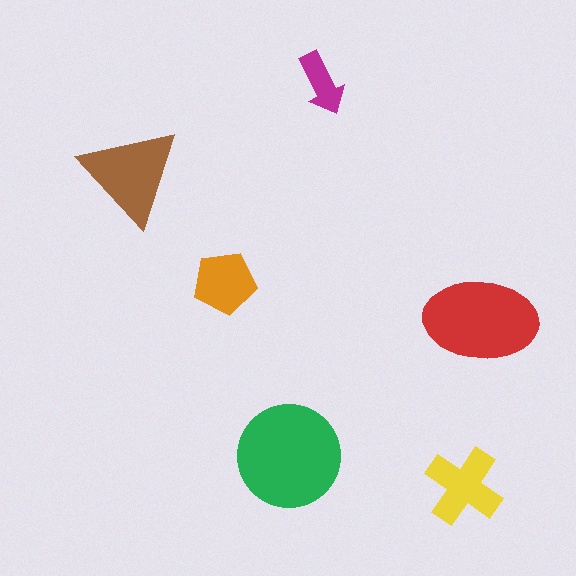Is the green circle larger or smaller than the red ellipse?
Larger.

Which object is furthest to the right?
The red ellipse is rightmost.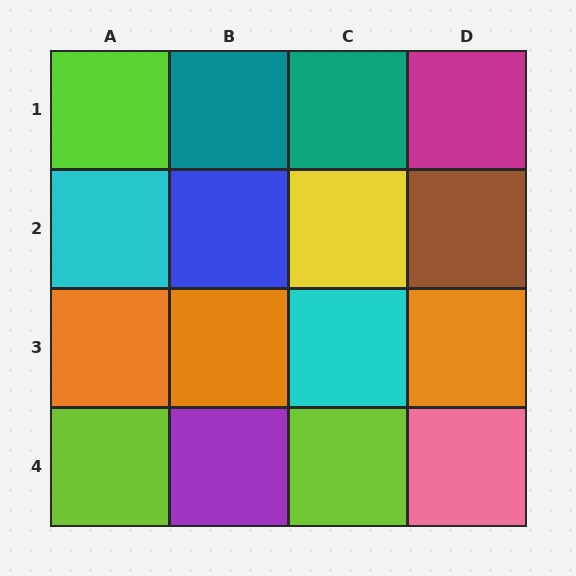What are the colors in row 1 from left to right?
Lime, teal, teal, magenta.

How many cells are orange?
3 cells are orange.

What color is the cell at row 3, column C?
Cyan.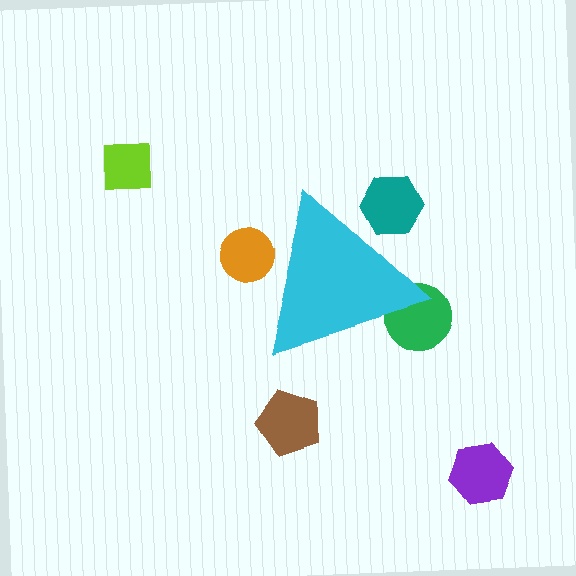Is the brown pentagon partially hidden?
No, the brown pentagon is fully visible.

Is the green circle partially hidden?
Yes, the green circle is partially hidden behind the cyan triangle.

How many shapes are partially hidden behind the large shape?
3 shapes are partially hidden.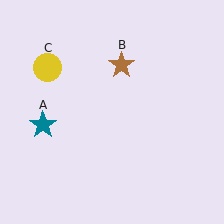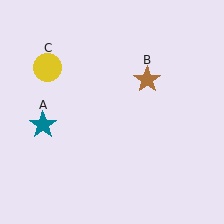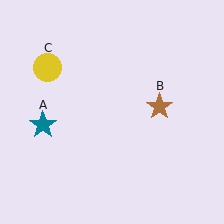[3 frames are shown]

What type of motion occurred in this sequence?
The brown star (object B) rotated clockwise around the center of the scene.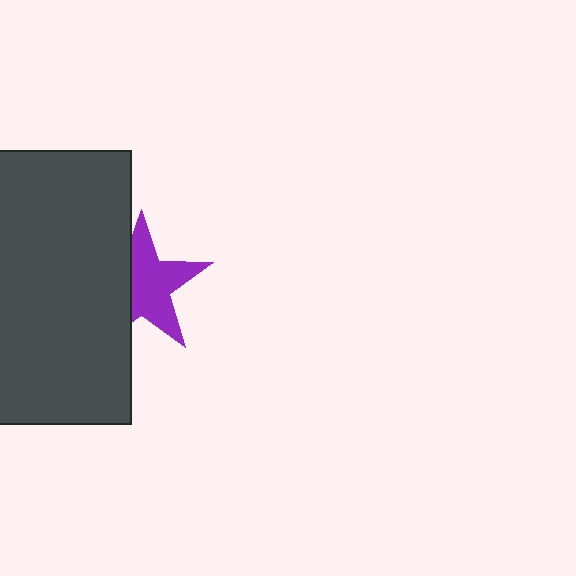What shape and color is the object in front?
The object in front is a dark gray rectangle.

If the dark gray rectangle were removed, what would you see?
You would see the complete purple star.